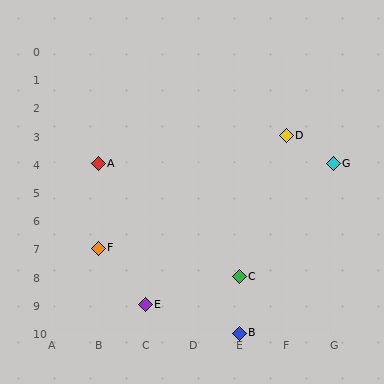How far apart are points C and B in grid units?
Points C and B are 2 rows apart.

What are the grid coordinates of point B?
Point B is at grid coordinates (E, 10).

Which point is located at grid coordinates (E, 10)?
Point B is at (E, 10).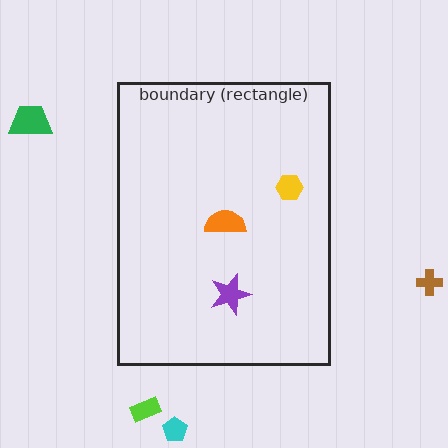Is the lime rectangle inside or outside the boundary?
Outside.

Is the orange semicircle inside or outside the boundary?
Inside.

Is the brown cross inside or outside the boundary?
Outside.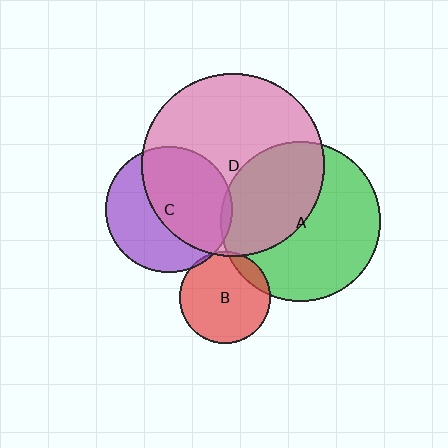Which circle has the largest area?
Circle D (pink).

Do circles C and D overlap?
Yes.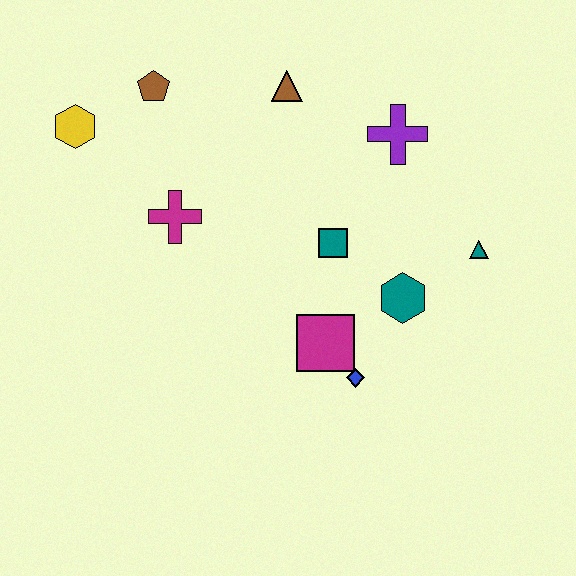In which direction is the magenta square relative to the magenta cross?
The magenta square is to the right of the magenta cross.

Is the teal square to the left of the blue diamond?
Yes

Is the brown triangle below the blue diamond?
No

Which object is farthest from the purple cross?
The yellow hexagon is farthest from the purple cross.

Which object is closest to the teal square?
The teal hexagon is closest to the teal square.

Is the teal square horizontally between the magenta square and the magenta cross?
No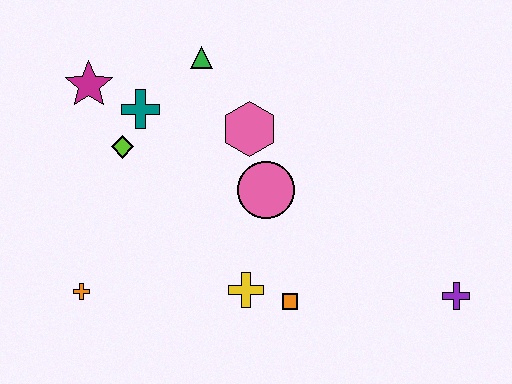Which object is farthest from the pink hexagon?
The purple cross is farthest from the pink hexagon.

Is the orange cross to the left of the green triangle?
Yes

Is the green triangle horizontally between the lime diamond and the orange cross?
No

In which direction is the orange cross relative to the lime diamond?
The orange cross is below the lime diamond.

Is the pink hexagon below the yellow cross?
No